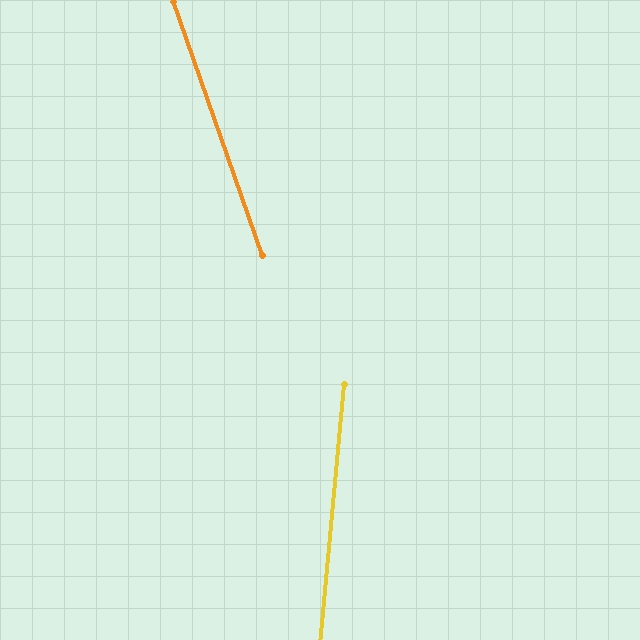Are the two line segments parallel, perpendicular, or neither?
Neither parallel nor perpendicular — they differ by about 25°.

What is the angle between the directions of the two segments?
Approximately 25 degrees.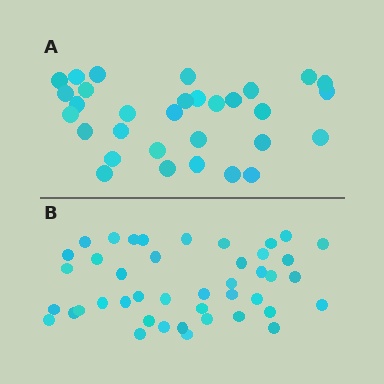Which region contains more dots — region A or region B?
Region B (the bottom region) has more dots.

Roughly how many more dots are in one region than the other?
Region B has roughly 12 or so more dots than region A.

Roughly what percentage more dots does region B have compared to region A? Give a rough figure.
About 40% more.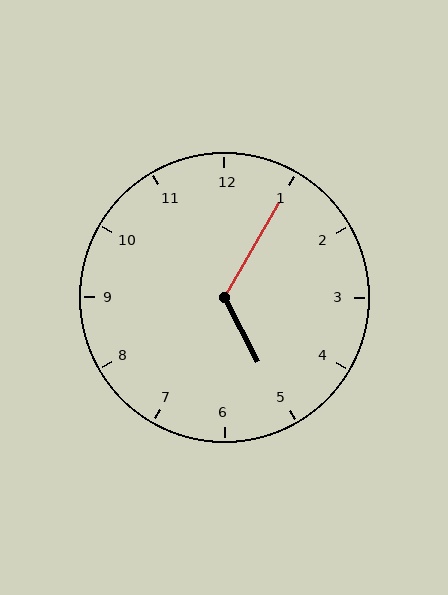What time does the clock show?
5:05.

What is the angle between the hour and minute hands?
Approximately 122 degrees.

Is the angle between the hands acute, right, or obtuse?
It is obtuse.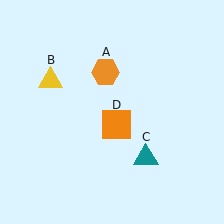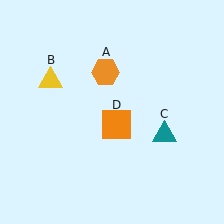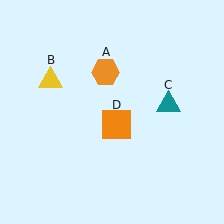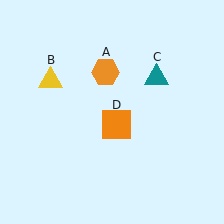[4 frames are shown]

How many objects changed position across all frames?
1 object changed position: teal triangle (object C).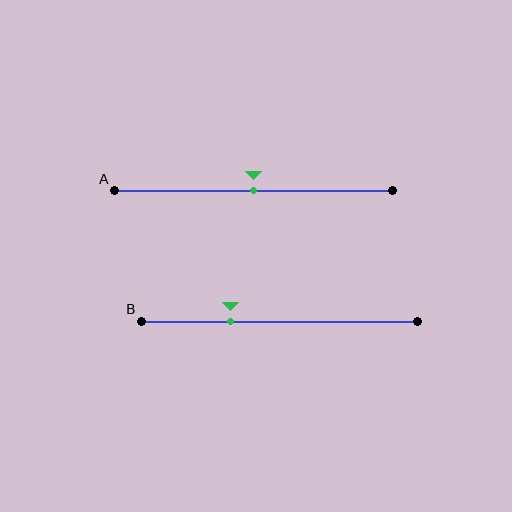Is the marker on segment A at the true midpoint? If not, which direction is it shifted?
Yes, the marker on segment A is at the true midpoint.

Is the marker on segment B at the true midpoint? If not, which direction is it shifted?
No, the marker on segment B is shifted to the left by about 18% of the segment length.